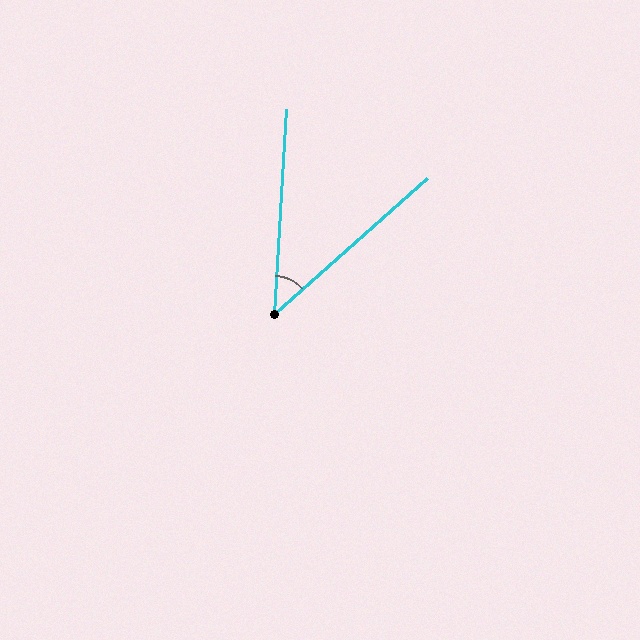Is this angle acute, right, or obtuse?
It is acute.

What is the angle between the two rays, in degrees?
Approximately 45 degrees.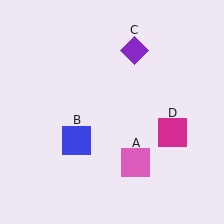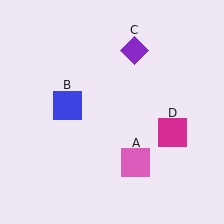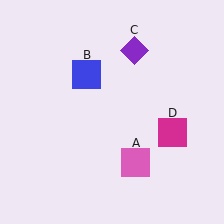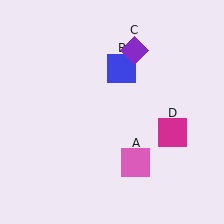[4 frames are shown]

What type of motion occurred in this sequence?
The blue square (object B) rotated clockwise around the center of the scene.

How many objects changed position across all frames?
1 object changed position: blue square (object B).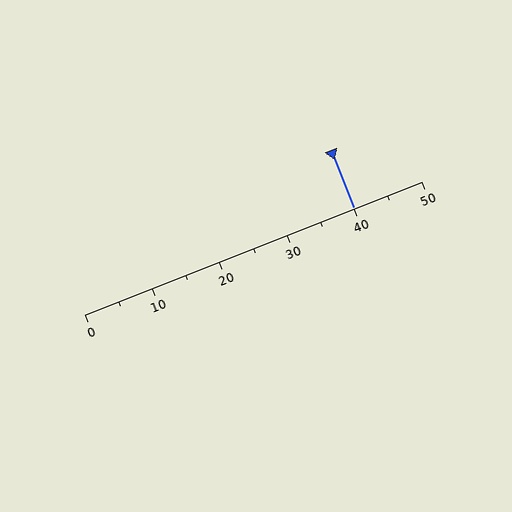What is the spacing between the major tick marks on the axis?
The major ticks are spaced 10 apart.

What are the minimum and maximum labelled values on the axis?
The axis runs from 0 to 50.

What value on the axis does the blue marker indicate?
The marker indicates approximately 40.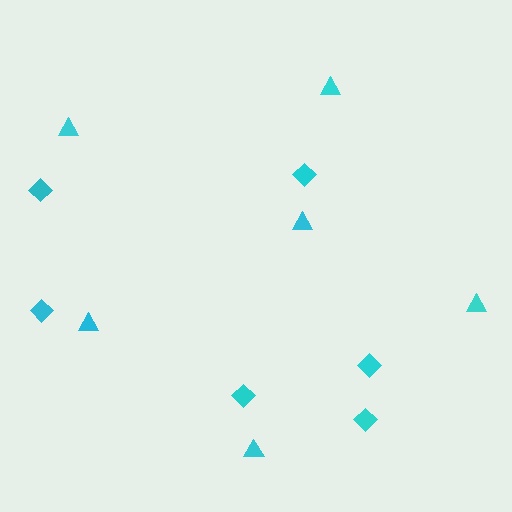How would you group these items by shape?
There are 2 groups: one group of diamonds (6) and one group of triangles (6).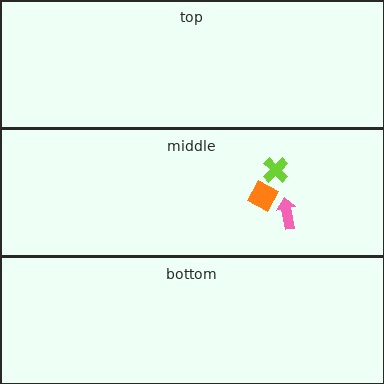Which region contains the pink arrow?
The middle region.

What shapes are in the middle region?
The lime cross, the orange diamond, the pink arrow.